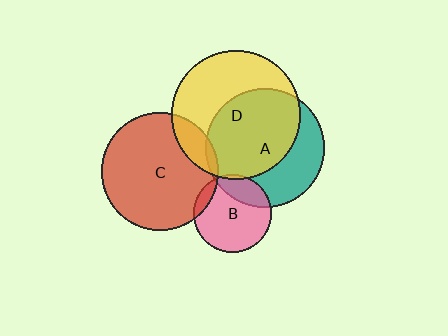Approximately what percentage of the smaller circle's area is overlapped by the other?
Approximately 25%.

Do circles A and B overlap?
Yes.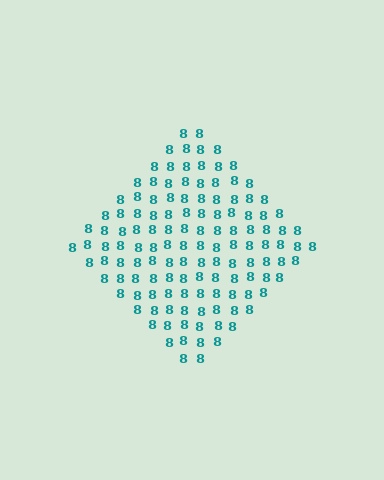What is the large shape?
The large shape is a diamond.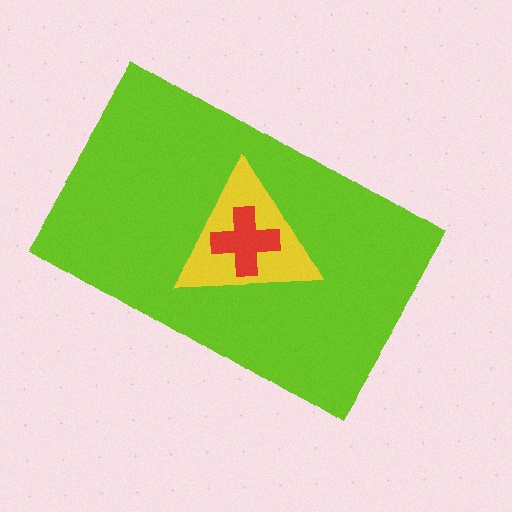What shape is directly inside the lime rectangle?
The yellow triangle.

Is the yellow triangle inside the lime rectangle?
Yes.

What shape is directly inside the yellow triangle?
The red cross.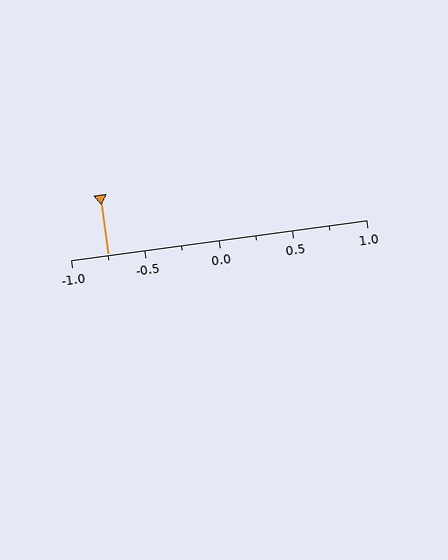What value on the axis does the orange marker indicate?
The marker indicates approximately -0.75.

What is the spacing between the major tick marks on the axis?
The major ticks are spaced 0.5 apart.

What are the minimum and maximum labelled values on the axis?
The axis runs from -1.0 to 1.0.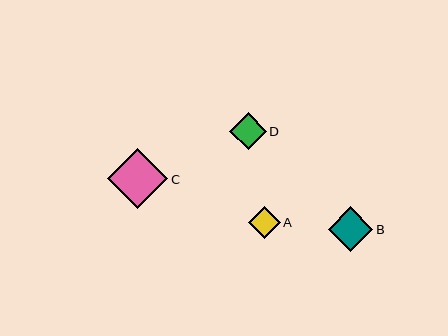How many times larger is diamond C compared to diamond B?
Diamond C is approximately 1.4 times the size of diamond B.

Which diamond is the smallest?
Diamond A is the smallest with a size of approximately 32 pixels.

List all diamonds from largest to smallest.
From largest to smallest: C, B, D, A.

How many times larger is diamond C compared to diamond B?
Diamond C is approximately 1.4 times the size of diamond B.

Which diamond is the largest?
Diamond C is the largest with a size of approximately 60 pixels.